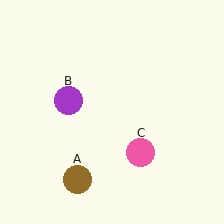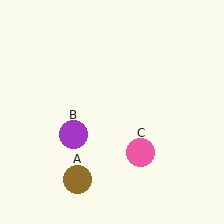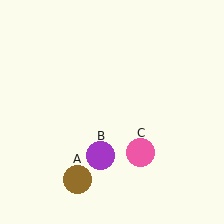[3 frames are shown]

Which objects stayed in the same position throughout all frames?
Brown circle (object A) and pink circle (object C) remained stationary.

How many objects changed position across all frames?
1 object changed position: purple circle (object B).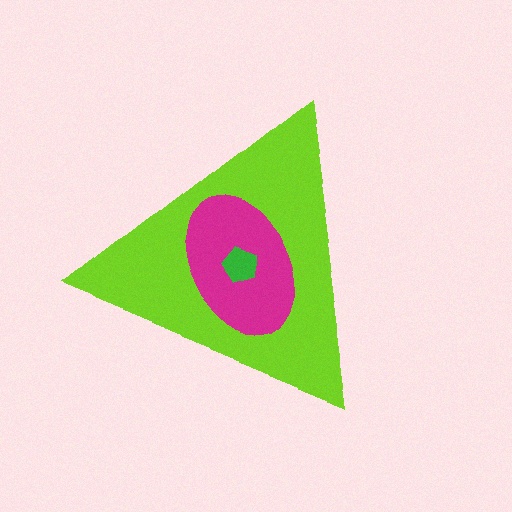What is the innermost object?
The green pentagon.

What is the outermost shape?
The lime triangle.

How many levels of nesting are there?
3.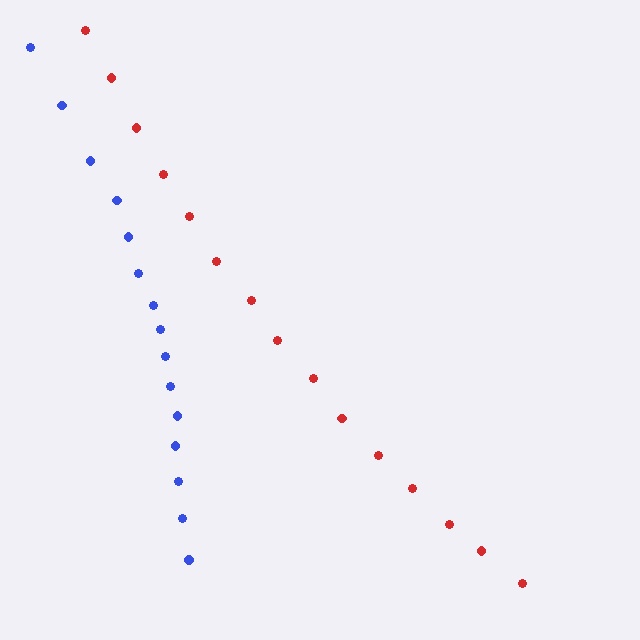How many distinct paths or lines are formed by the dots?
There are 2 distinct paths.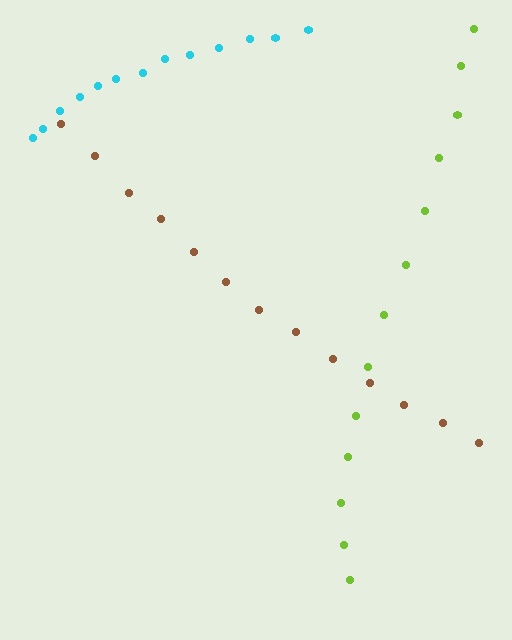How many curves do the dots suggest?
There are 3 distinct paths.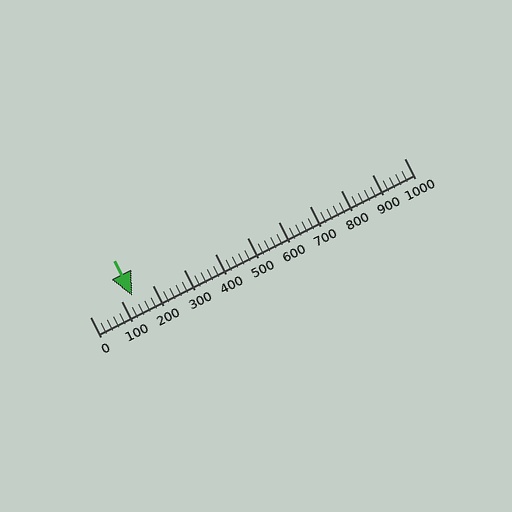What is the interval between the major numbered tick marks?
The major tick marks are spaced 100 units apart.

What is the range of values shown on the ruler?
The ruler shows values from 0 to 1000.